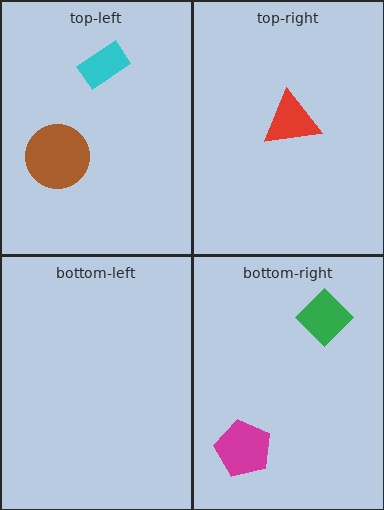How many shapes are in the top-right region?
1.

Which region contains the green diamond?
The bottom-right region.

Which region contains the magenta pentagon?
The bottom-right region.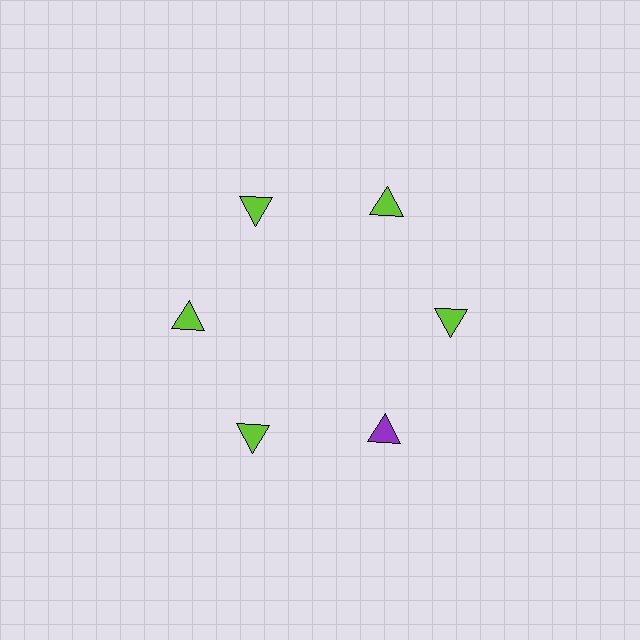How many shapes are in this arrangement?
There are 6 shapes arranged in a ring pattern.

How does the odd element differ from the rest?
It has a different color: purple instead of lime.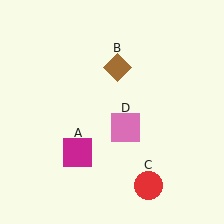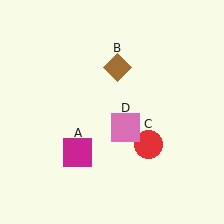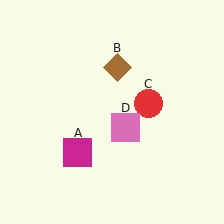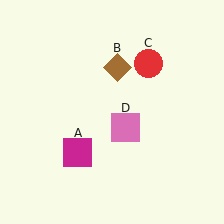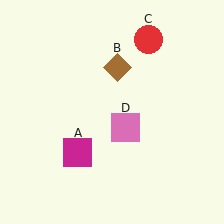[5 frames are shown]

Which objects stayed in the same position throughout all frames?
Magenta square (object A) and brown diamond (object B) and pink square (object D) remained stationary.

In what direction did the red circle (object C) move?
The red circle (object C) moved up.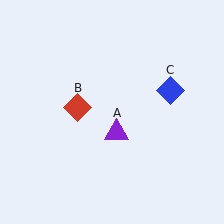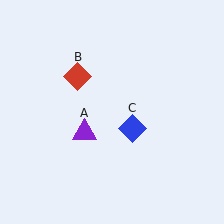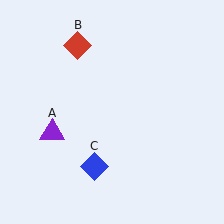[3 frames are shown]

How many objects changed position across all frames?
3 objects changed position: purple triangle (object A), red diamond (object B), blue diamond (object C).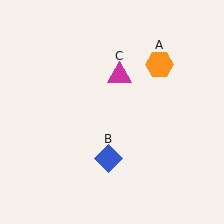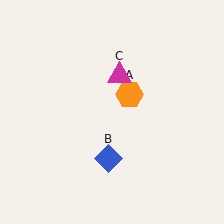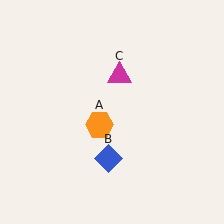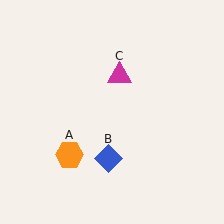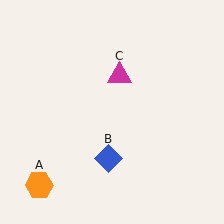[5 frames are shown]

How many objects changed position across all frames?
1 object changed position: orange hexagon (object A).